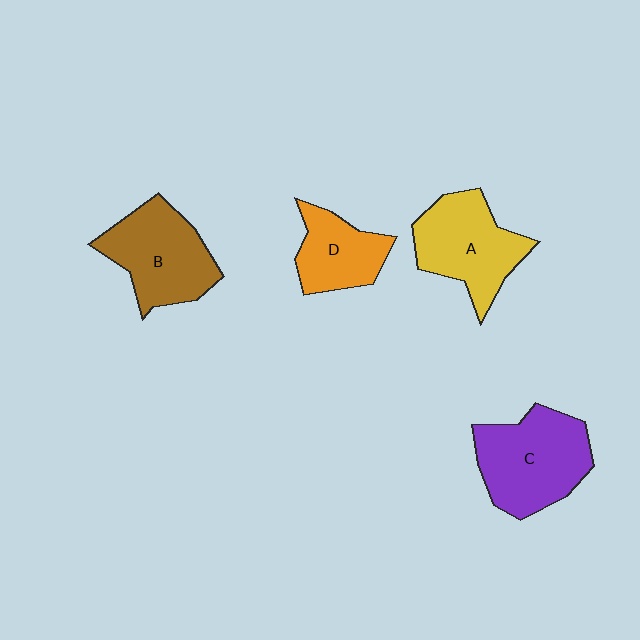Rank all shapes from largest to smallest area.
From largest to smallest: C (purple), B (brown), A (yellow), D (orange).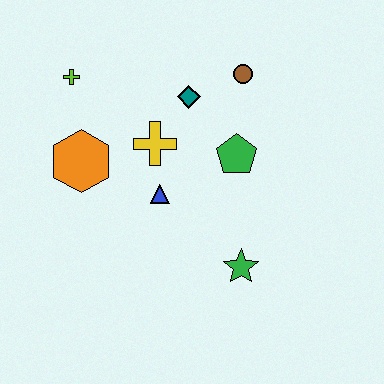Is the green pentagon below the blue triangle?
No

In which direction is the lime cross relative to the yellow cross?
The lime cross is to the left of the yellow cross.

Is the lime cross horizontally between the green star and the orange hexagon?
No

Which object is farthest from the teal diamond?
The green star is farthest from the teal diamond.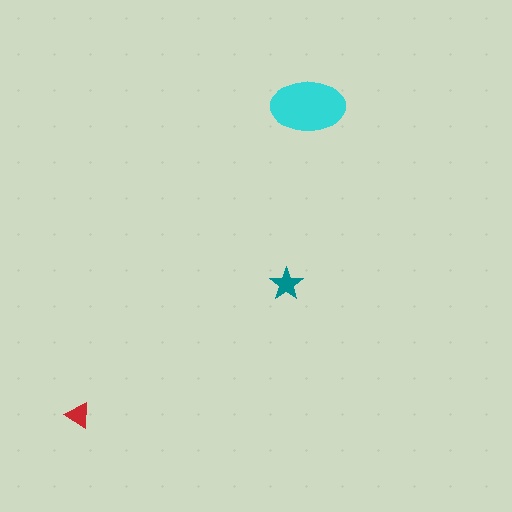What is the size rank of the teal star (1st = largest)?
2nd.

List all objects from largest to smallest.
The cyan ellipse, the teal star, the red triangle.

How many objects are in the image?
There are 3 objects in the image.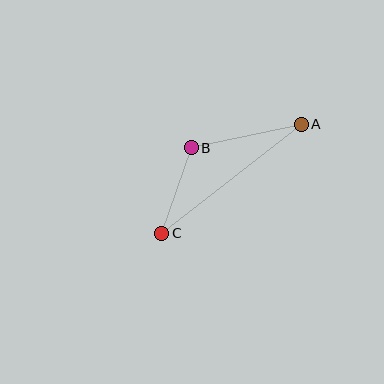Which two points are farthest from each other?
Points A and C are farthest from each other.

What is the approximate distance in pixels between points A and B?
The distance between A and B is approximately 113 pixels.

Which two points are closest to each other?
Points B and C are closest to each other.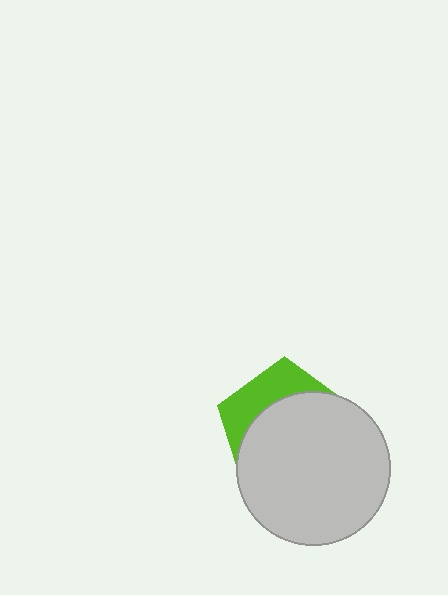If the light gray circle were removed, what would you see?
You would see the complete lime pentagon.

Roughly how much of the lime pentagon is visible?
A small part of it is visible (roughly 30%).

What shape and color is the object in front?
The object in front is a light gray circle.